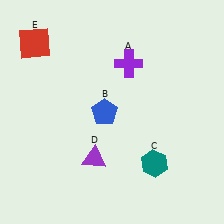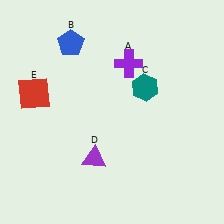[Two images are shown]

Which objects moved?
The objects that moved are: the blue pentagon (B), the teal hexagon (C), the red square (E).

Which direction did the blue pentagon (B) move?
The blue pentagon (B) moved up.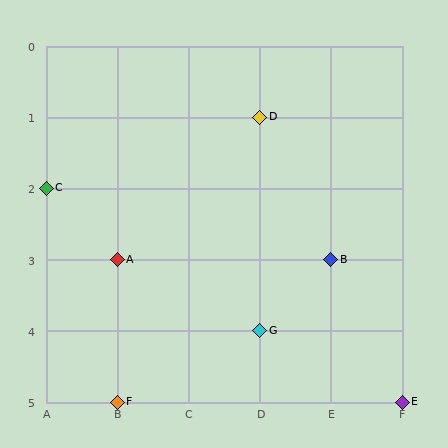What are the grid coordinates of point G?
Point G is at grid coordinates (D, 4).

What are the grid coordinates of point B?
Point B is at grid coordinates (E, 3).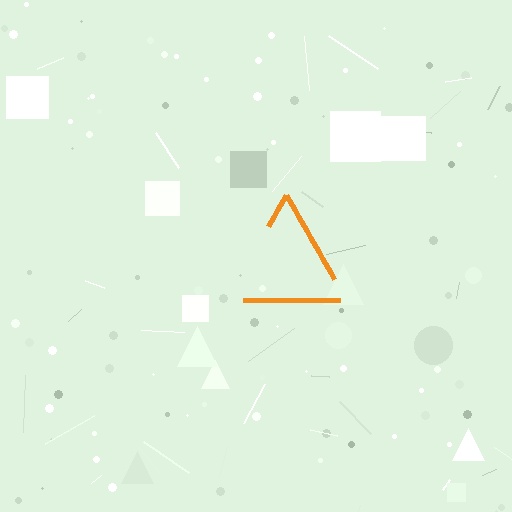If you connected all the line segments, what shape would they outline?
They would outline a triangle.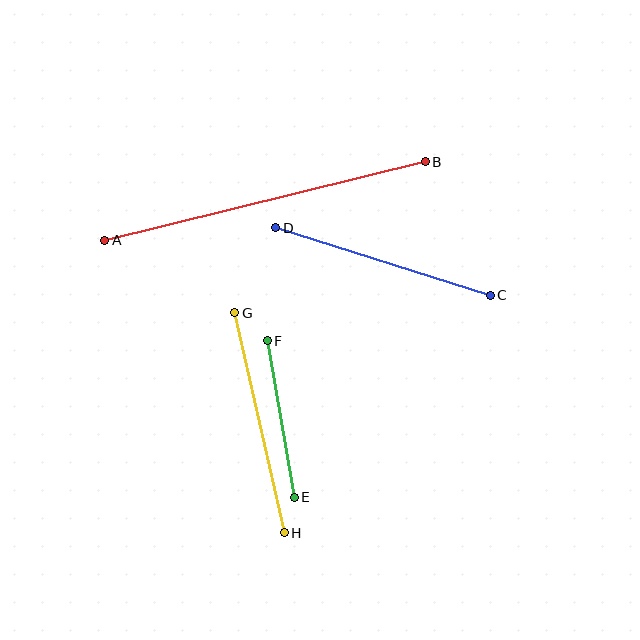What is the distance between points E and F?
The distance is approximately 159 pixels.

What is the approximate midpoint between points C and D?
The midpoint is at approximately (383, 261) pixels.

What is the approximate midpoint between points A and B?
The midpoint is at approximately (265, 201) pixels.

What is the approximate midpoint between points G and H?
The midpoint is at approximately (259, 423) pixels.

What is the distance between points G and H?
The distance is approximately 225 pixels.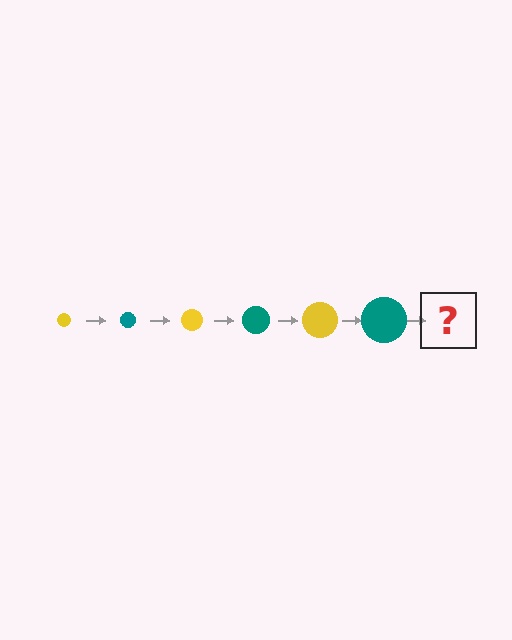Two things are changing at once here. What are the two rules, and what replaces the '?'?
The two rules are that the circle grows larger each step and the color cycles through yellow and teal. The '?' should be a yellow circle, larger than the previous one.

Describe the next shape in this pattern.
It should be a yellow circle, larger than the previous one.